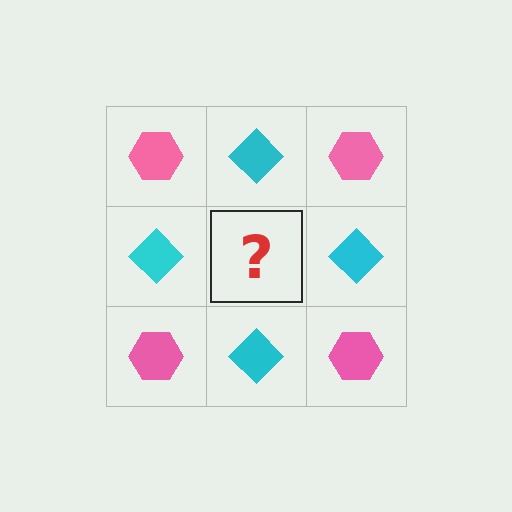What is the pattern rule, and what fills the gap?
The rule is that it alternates pink hexagon and cyan diamond in a checkerboard pattern. The gap should be filled with a pink hexagon.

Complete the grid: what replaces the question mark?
The question mark should be replaced with a pink hexagon.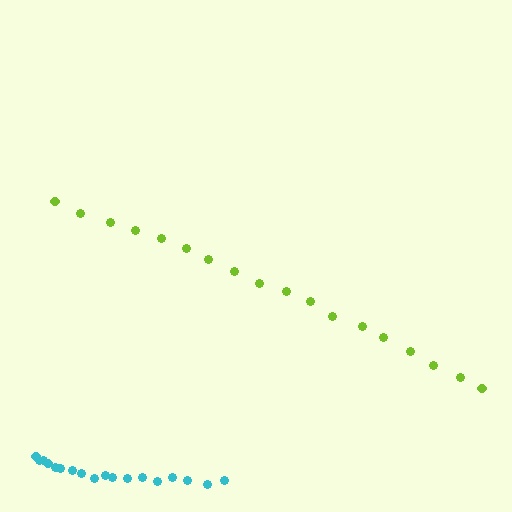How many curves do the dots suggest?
There are 2 distinct paths.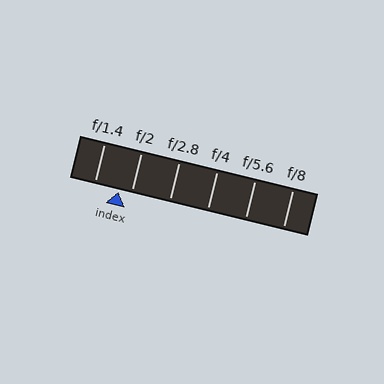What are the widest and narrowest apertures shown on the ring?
The widest aperture shown is f/1.4 and the narrowest is f/8.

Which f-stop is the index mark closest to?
The index mark is closest to f/2.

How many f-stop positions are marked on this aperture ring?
There are 6 f-stop positions marked.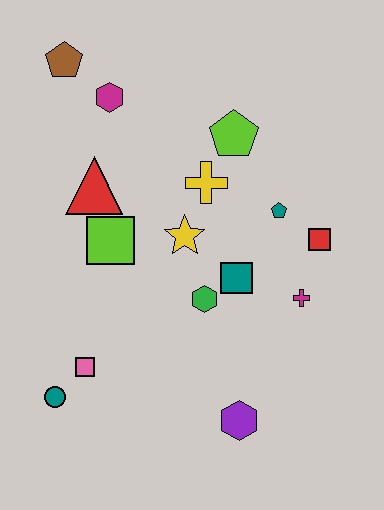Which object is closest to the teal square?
The green hexagon is closest to the teal square.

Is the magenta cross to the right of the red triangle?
Yes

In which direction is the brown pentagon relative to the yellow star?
The brown pentagon is above the yellow star.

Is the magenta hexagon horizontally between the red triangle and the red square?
Yes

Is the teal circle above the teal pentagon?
No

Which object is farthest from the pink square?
The brown pentagon is farthest from the pink square.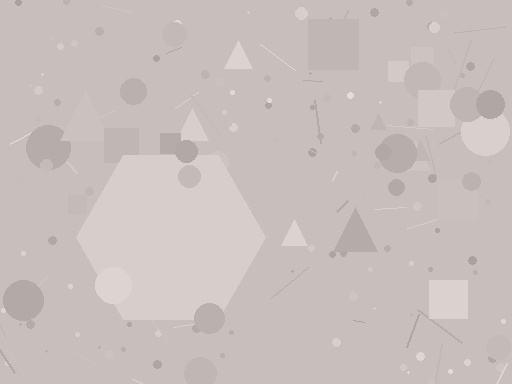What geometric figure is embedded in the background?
A hexagon is embedded in the background.